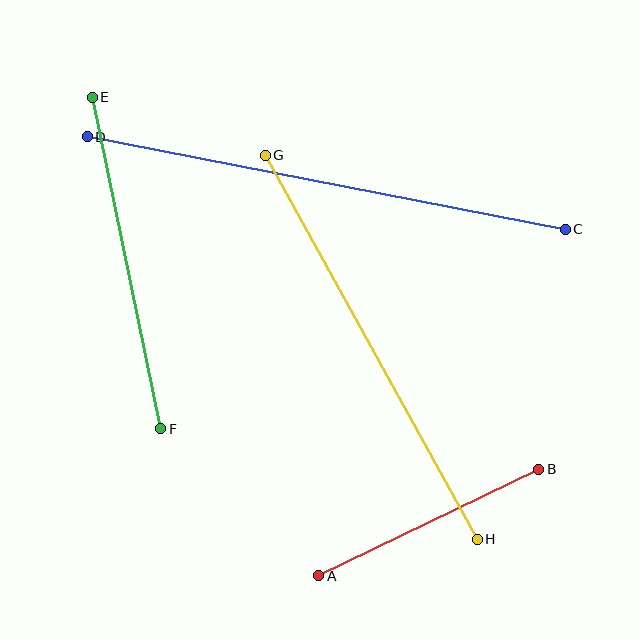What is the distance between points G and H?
The distance is approximately 438 pixels.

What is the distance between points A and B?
The distance is approximately 244 pixels.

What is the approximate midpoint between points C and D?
The midpoint is at approximately (326, 183) pixels.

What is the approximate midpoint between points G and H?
The midpoint is at approximately (371, 347) pixels.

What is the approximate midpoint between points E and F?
The midpoint is at approximately (126, 263) pixels.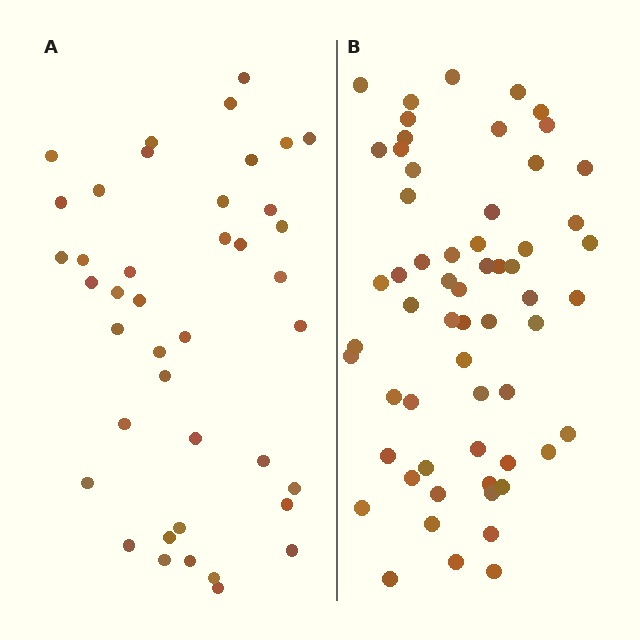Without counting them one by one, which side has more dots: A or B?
Region B (the right region) has more dots.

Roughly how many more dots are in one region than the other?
Region B has approximately 20 more dots than region A.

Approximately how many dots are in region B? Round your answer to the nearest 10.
About 60 dots.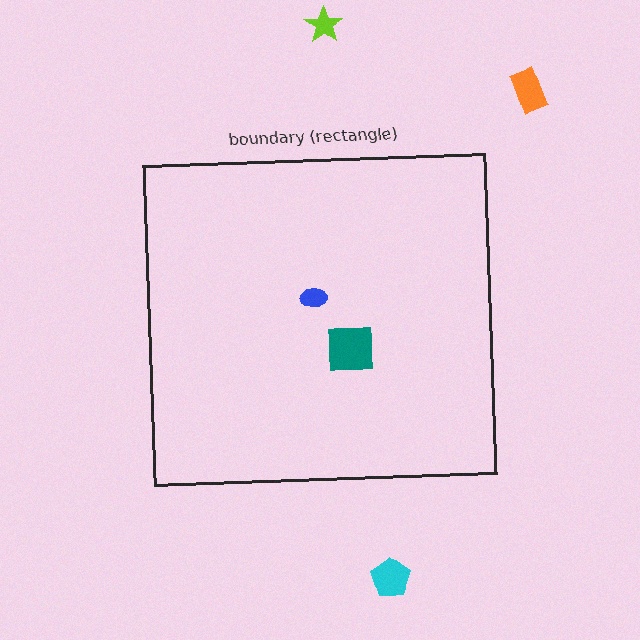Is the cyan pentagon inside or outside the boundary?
Outside.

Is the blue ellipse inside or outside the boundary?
Inside.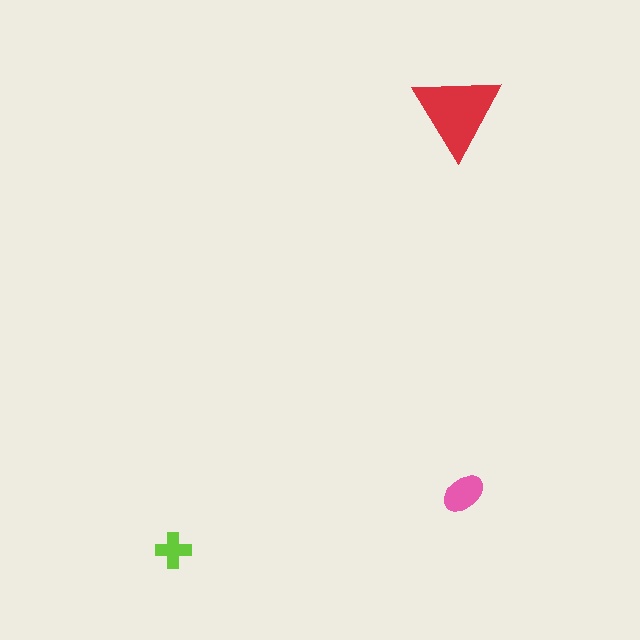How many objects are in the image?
There are 3 objects in the image.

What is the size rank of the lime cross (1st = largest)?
3rd.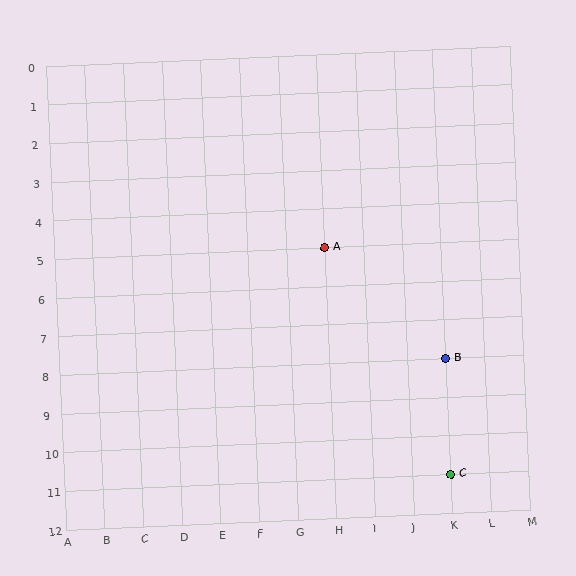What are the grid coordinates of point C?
Point C is at grid coordinates (K, 11).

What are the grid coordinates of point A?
Point A is at grid coordinates (H, 5).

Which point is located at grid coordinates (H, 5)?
Point A is at (H, 5).